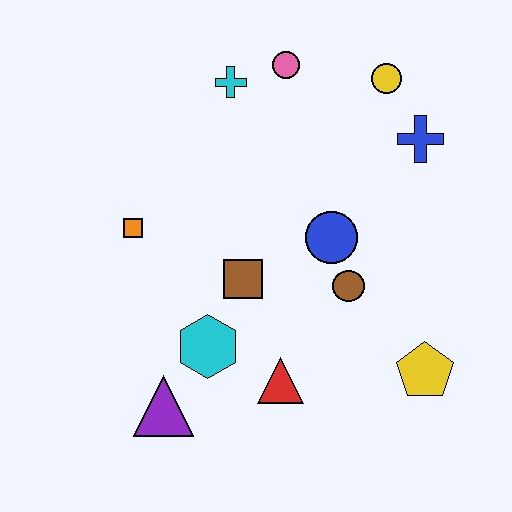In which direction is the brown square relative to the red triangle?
The brown square is above the red triangle.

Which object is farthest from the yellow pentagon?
The cyan cross is farthest from the yellow pentagon.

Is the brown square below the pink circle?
Yes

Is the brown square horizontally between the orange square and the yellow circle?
Yes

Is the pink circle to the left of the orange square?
No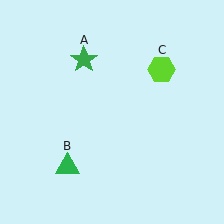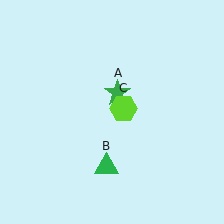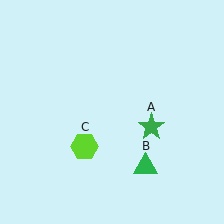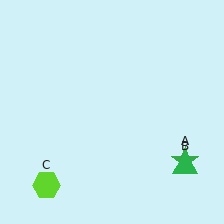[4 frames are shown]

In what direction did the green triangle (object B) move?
The green triangle (object B) moved right.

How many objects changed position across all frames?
3 objects changed position: green star (object A), green triangle (object B), lime hexagon (object C).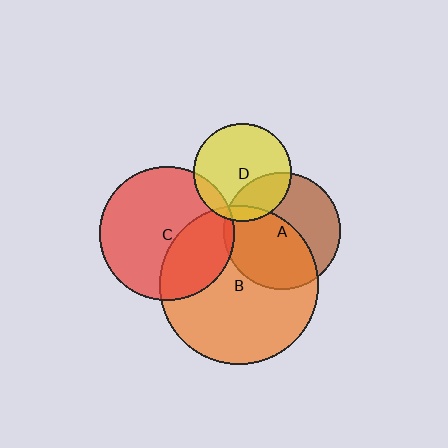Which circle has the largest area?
Circle B (orange).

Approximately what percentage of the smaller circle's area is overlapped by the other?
Approximately 50%.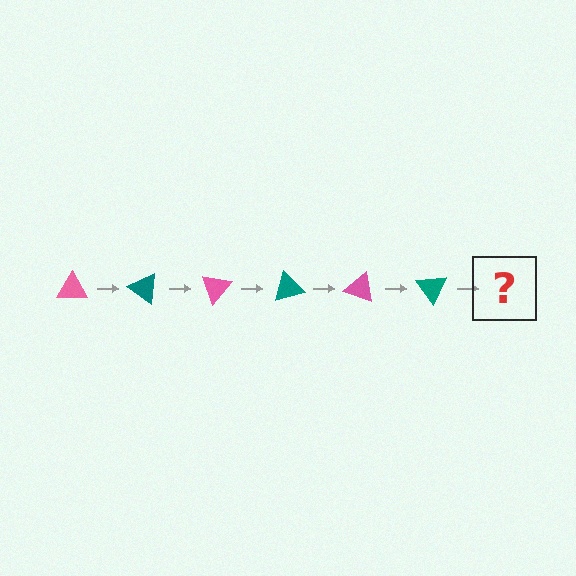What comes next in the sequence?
The next element should be a pink triangle, rotated 210 degrees from the start.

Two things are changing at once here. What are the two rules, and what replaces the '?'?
The two rules are that it rotates 35 degrees each step and the color cycles through pink and teal. The '?' should be a pink triangle, rotated 210 degrees from the start.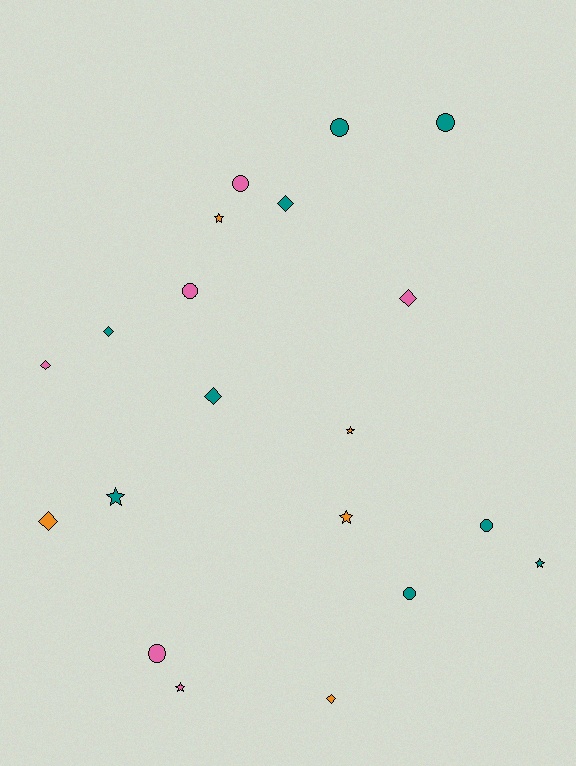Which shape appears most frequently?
Diamond, with 7 objects.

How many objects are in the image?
There are 20 objects.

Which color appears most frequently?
Teal, with 9 objects.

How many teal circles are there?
There are 4 teal circles.